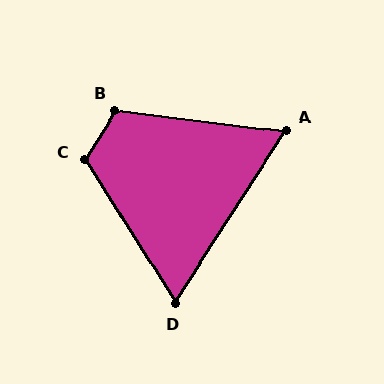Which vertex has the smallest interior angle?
A, at approximately 64 degrees.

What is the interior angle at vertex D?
Approximately 65 degrees (acute).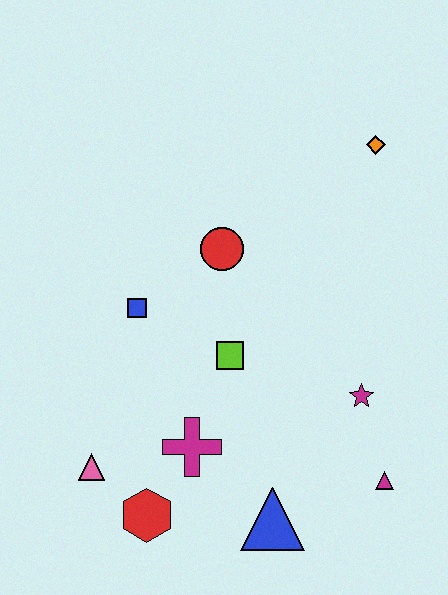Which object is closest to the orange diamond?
The red circle is closest to the orange diamond.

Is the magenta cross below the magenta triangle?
No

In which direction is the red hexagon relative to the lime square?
The red hexagon is below the lime square.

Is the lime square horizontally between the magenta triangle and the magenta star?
No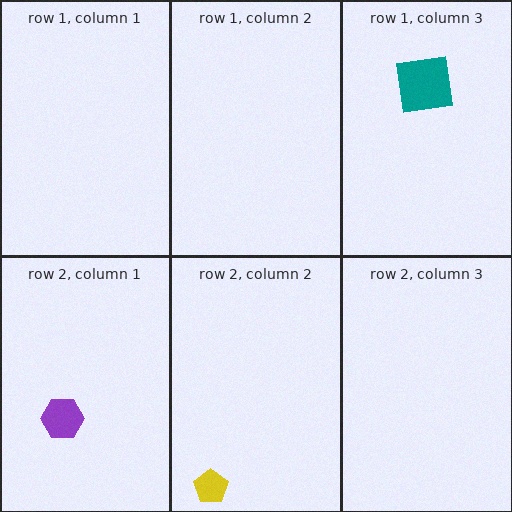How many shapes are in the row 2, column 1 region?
1.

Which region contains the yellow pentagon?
The row 2, column 2 region.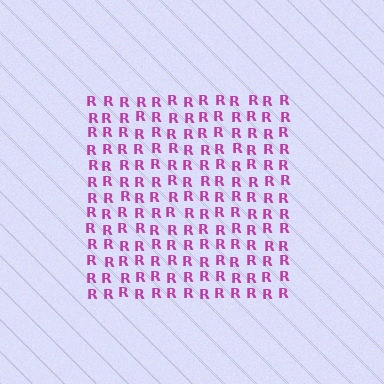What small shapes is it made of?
It is made of small letter R's.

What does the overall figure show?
The overall figure shows a square.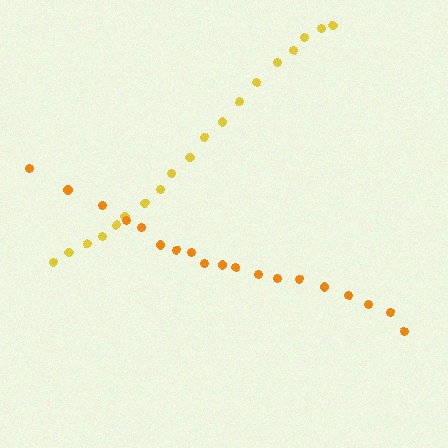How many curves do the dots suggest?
There are 2 distinct paths.